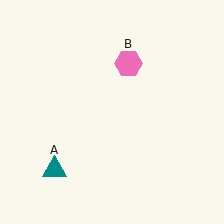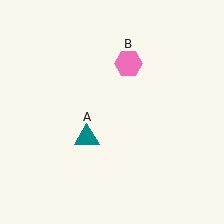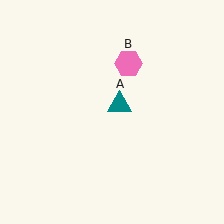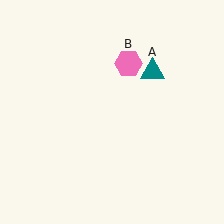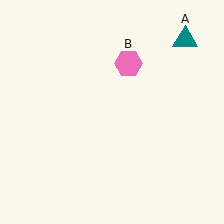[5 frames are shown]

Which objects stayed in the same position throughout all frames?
Pink hexagon (object B) remained stationary.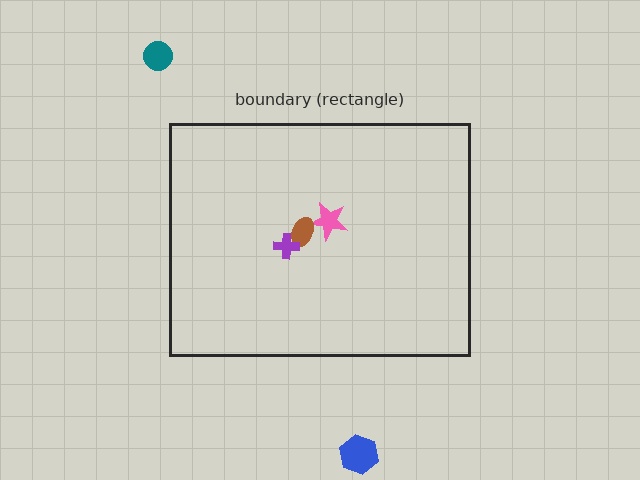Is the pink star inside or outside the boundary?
Inside.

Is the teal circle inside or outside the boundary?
Outside.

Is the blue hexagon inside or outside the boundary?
Outside.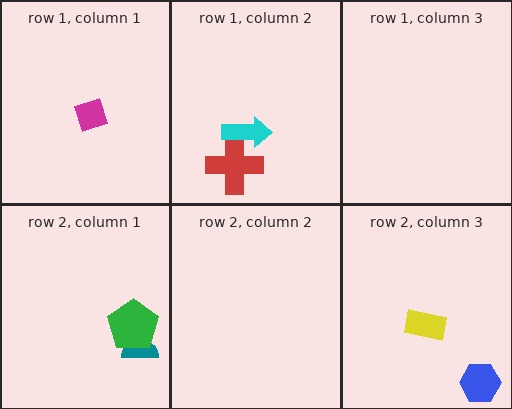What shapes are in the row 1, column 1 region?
The magenta diamond.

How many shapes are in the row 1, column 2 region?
2.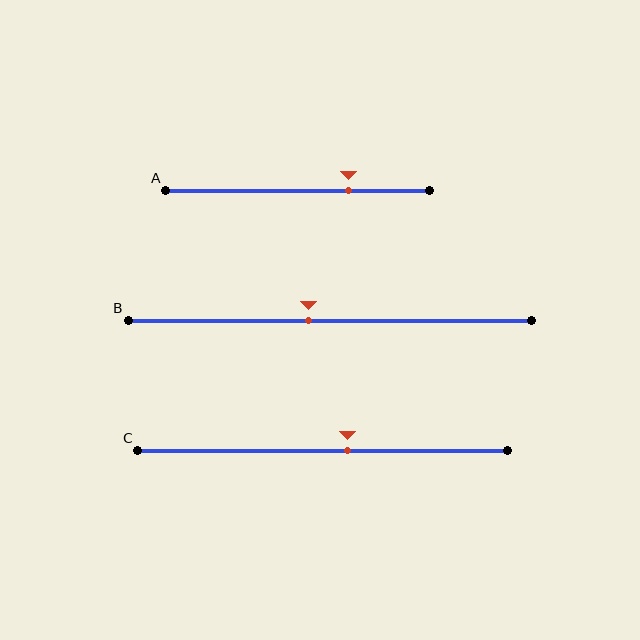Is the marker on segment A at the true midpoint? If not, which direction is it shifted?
No, the marker on segment A is shifted to the right by about 19% of the segment length.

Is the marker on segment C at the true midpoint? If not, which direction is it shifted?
No, the marker on segment C is shifted to the right by about 7% of the segment length.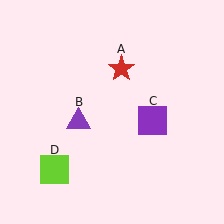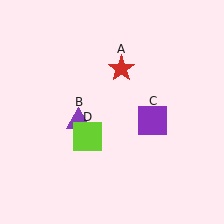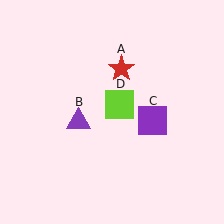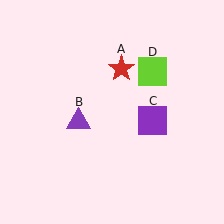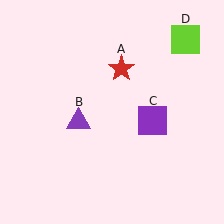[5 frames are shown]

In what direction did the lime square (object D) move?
The lime square (object D) moved up and to the right.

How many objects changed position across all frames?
1 object changed position: lime square (object D).